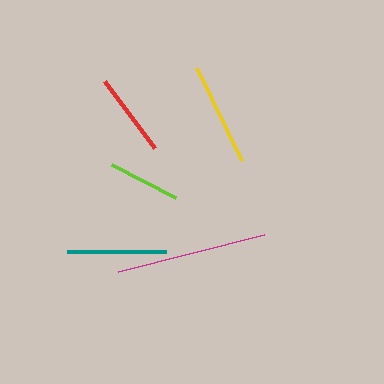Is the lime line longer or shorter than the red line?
The red line is longer than the lime line.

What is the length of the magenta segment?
The magenta segment is approximately 150 pixels long.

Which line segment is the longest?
The magenta line is the longest at approximately 150 pixels.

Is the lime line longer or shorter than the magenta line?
The magenta line is longer than the lime line.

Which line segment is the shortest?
The lime line is the shortest at approximately 72 pixels.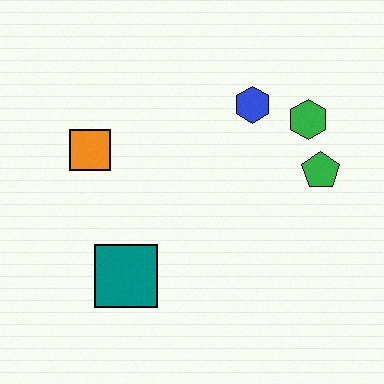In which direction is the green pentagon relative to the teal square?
The green pentagon is to the right of the teal square.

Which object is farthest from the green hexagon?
The teal square is farthest from the green hexagon.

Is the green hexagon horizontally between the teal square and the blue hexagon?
No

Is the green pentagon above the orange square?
No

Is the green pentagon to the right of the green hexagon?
Yes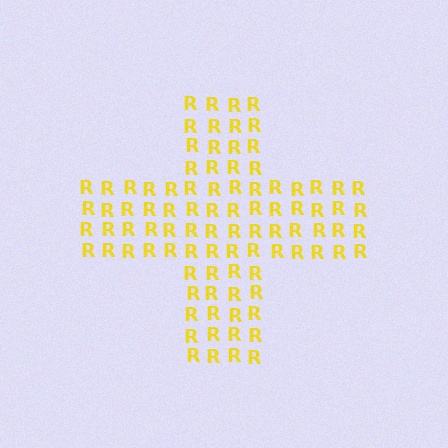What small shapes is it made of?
It is made of small letter R's.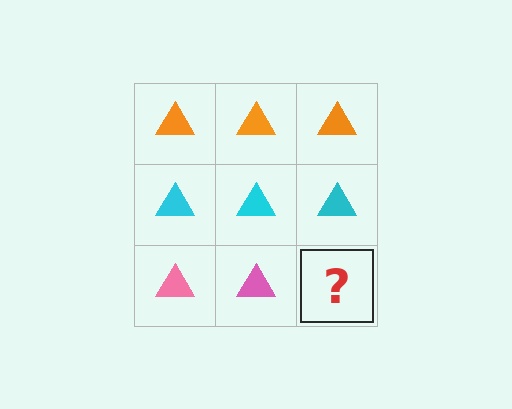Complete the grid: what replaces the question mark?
The question mark should be replaced with a pink triangle.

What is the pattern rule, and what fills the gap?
The rule is that each row has a consistent color. The gap should be filled with a pink triangle.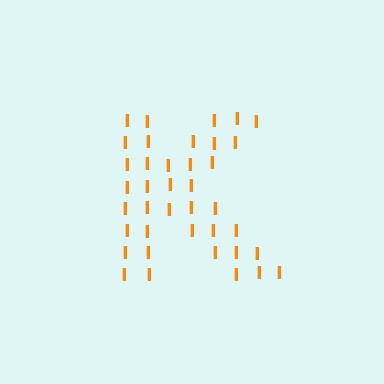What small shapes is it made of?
It is made of small letter I's.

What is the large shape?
The large shape is the letter K.